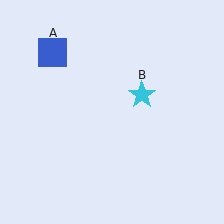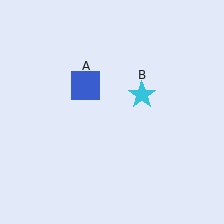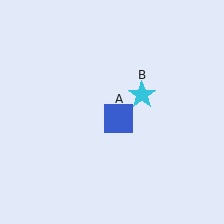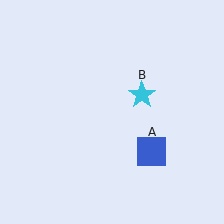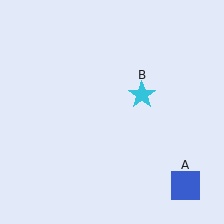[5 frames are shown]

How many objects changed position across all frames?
1 object changed position: blue square (object A).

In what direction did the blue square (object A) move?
The blue square (object A) moved down and to the right.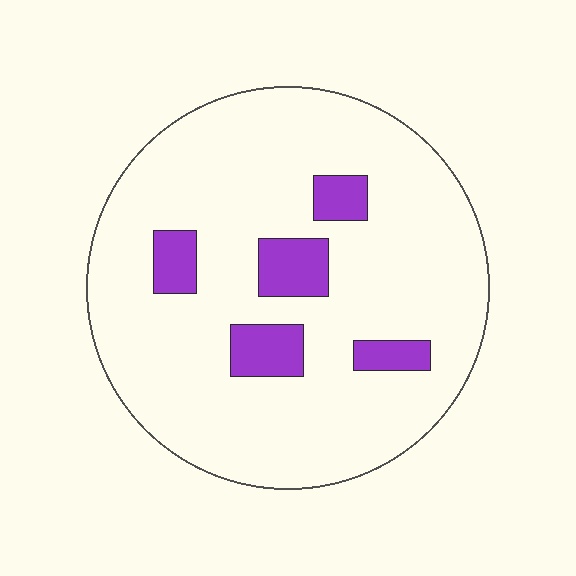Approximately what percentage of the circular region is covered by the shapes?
Approximately 10%.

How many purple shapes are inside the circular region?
5.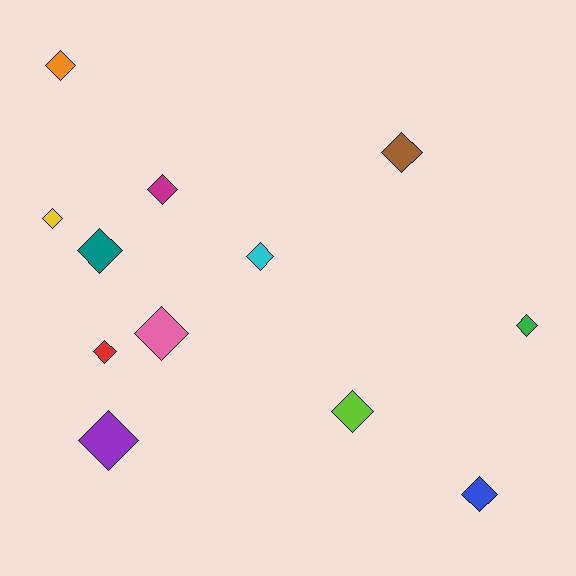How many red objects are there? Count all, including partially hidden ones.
There is 1 red object.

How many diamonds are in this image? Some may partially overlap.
There are 12 diamonds.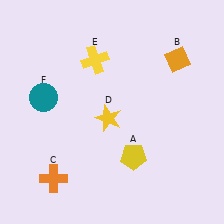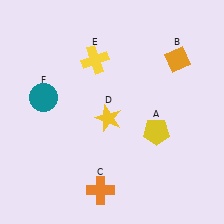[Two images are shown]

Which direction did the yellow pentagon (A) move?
The yellow pentagon (A) moved up.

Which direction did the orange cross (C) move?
The orange cross (C) moved right.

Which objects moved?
The objects that moved are: the yellow pentagon (A), the orange cross (C).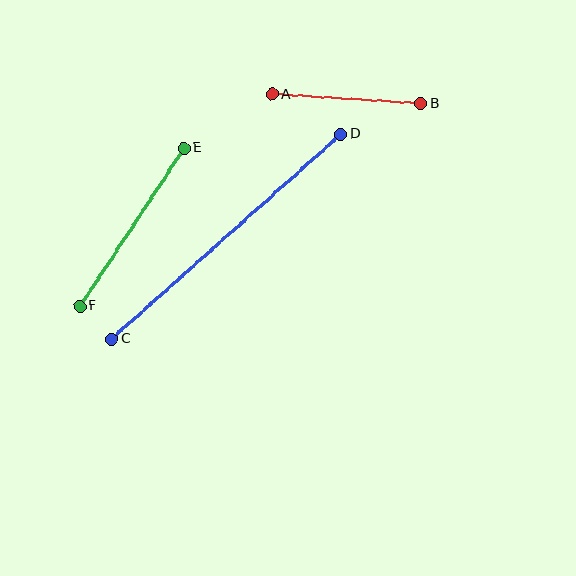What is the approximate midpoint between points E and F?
The midpoint is at approximately (132, 227) pixels.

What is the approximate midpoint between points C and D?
The midpoint is at approximately (226, 236) pixels.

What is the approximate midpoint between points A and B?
The midpoint is at approximately (346, 99) pixels.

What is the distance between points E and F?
The distance is approximately 189 pixels.